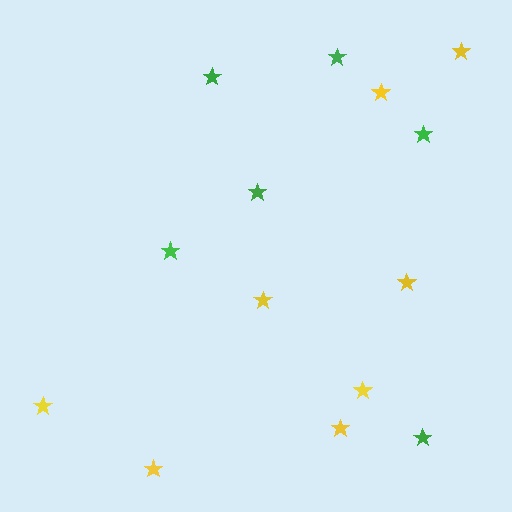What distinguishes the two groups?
There are 2 groups: one group of green stars (6) and one group of yellow stars (8).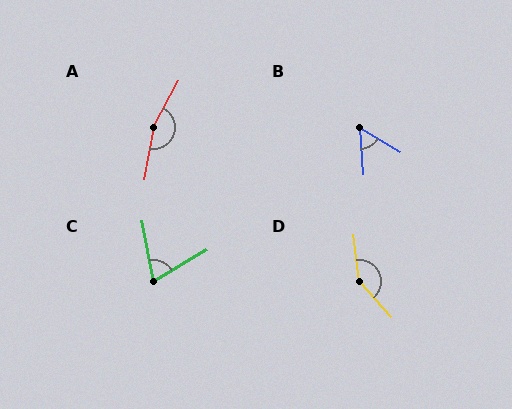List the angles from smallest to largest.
B (55°), C (70°), D (145°), A (161°).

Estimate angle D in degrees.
Approximately 145 degrees.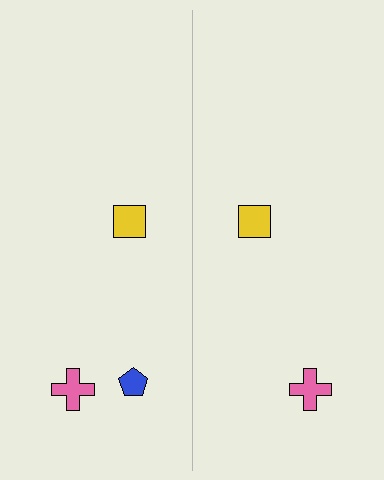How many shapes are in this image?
There are 5 shapes in this image.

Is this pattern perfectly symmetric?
No, the pattern is not perfectly symmetric. A blue pentagon is missing from the right side.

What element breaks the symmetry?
A blue pentagon is missing from the right side.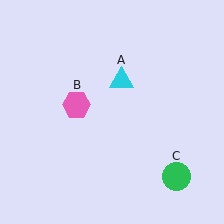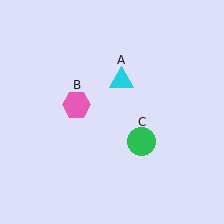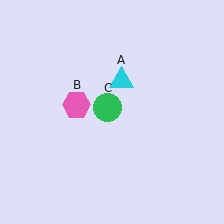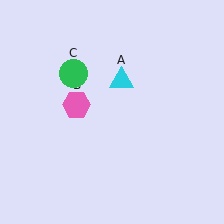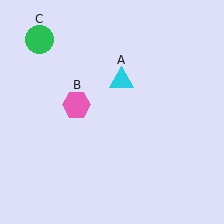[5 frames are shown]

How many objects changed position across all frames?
1 object changed position: green circle (object C).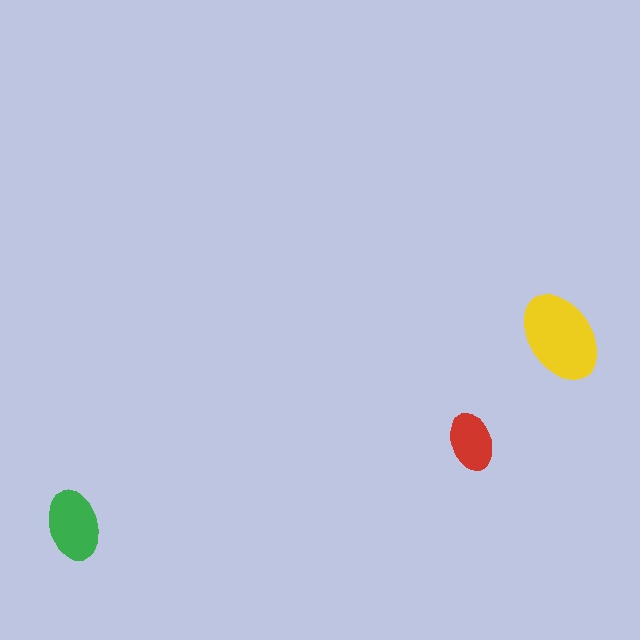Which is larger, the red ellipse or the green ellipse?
The green one.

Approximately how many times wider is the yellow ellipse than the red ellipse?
About 1.5 times wider.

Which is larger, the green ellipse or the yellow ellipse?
The yellow one.